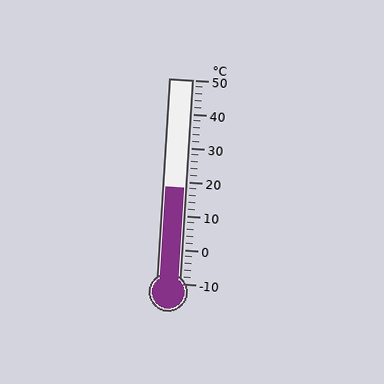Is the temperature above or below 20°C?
The temperature is below 20°C.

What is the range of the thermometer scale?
The thermometer scale ranges from -10°C to 50°C.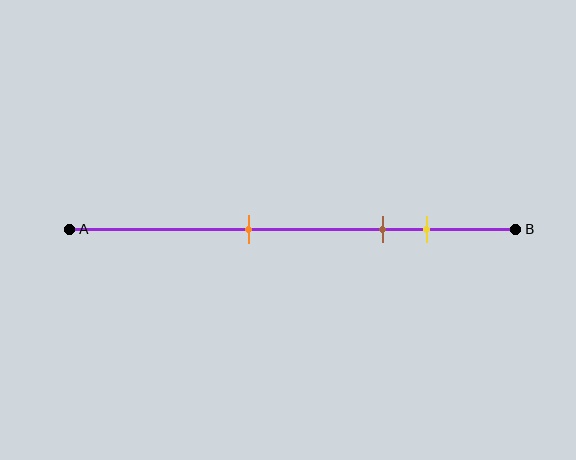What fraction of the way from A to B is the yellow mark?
The yellow mark is approximately 80% (0.8) of the way from A to B.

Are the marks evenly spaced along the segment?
No, the marks are not evenly spaced.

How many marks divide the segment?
There are 3 marks dividing the segment.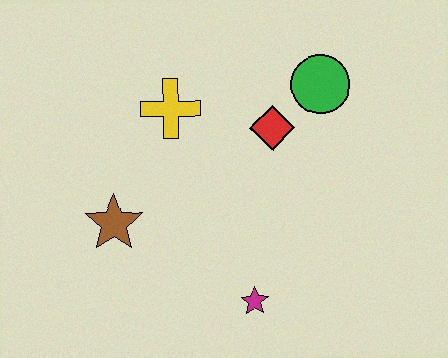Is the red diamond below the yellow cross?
Yes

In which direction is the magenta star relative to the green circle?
The magenta star is below the green circle.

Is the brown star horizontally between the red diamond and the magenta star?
No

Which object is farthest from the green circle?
The brown star is farthest from the green circle.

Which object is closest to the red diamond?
The green circle is closest to the red diamond.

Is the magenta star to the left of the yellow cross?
No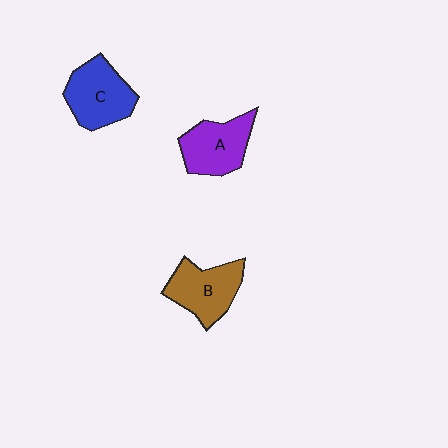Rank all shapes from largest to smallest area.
From largest to smallest: C (blue), B (brown), A (purple).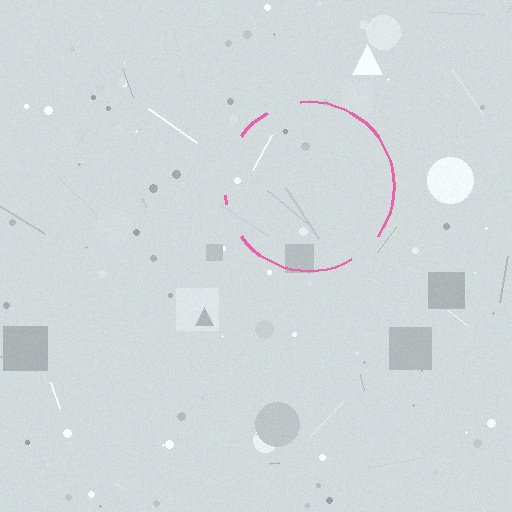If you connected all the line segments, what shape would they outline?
They would outline a circle.